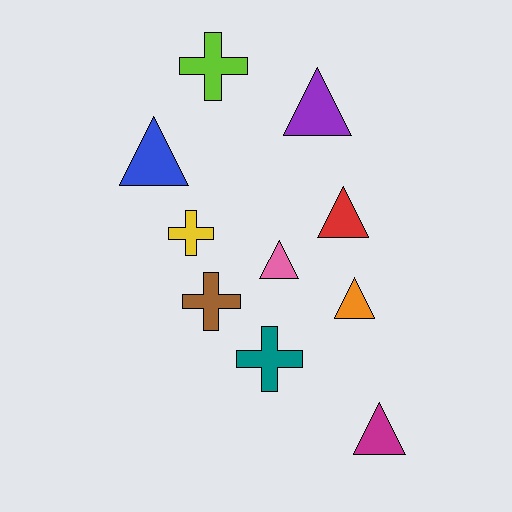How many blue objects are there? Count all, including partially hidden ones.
There is 1 blue object.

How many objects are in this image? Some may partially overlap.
There are 10 objects.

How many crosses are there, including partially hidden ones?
There are 4 crosses.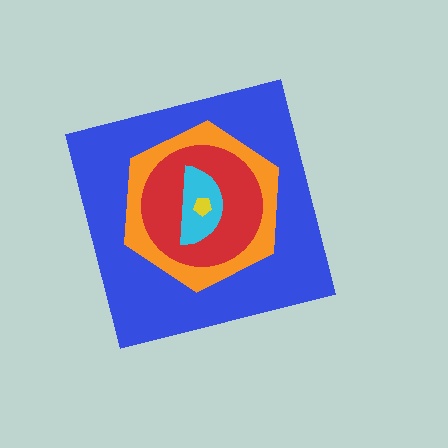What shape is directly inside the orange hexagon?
The red circle.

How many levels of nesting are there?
5.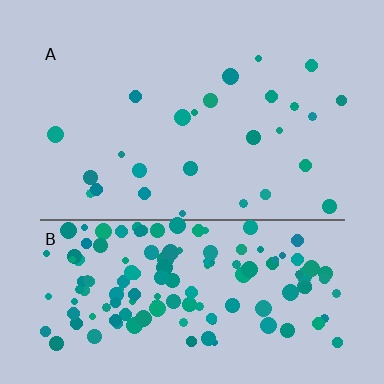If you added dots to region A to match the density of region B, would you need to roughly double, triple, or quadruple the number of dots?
Approximately quadruple.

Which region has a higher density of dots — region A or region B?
B (the bottom).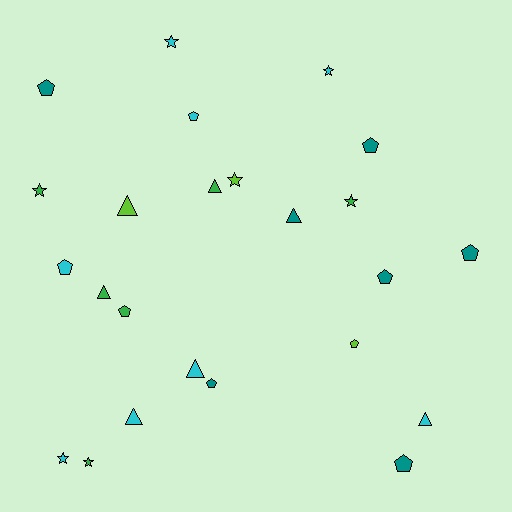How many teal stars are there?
There are no teal stars.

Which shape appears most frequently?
Pentagon, with 10 objects.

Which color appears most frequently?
Cyan, with 8 objects.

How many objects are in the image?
There are 24 objects.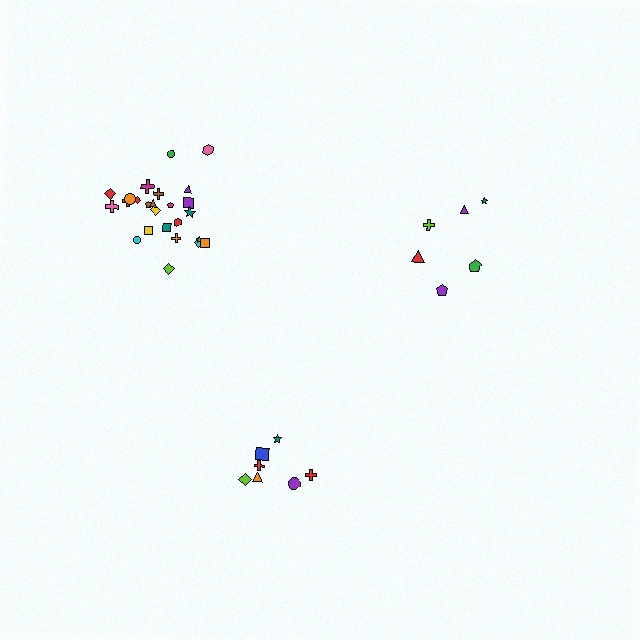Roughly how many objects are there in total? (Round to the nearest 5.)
Roughly 40 objects in total.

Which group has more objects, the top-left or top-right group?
The top-left group.